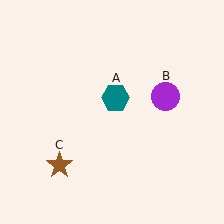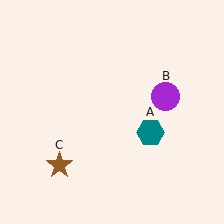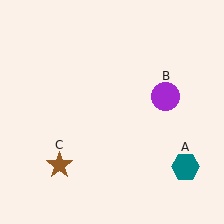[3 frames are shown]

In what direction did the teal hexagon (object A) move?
The teal hexagon (object A) moved down and to the right.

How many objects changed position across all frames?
1 object changed position: teal hexagon (object A).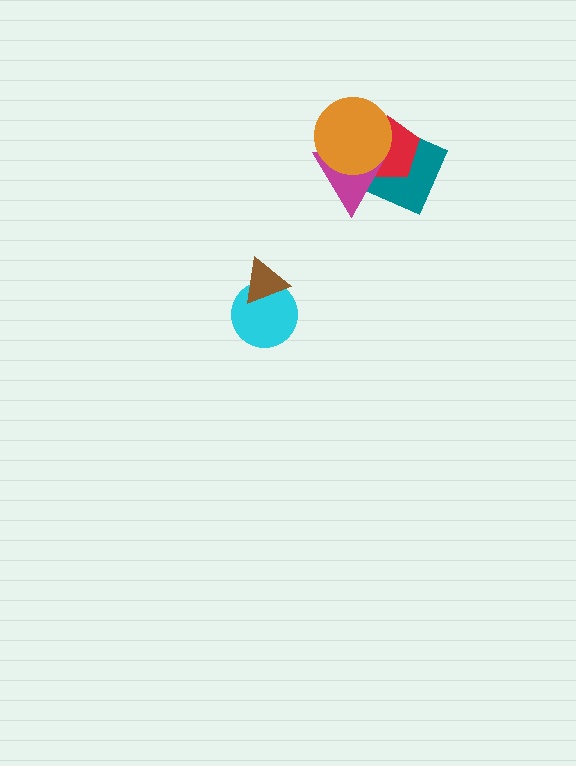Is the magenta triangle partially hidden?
Yes, it is partially covered by another shape.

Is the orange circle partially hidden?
No, no other shape covers it.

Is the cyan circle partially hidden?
Yes, it is partially covered by another shape.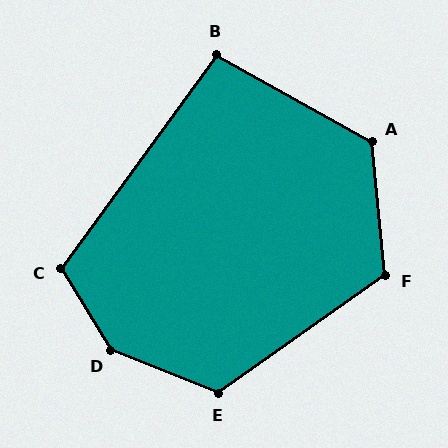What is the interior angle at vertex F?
Approximately 120 degrees (obtuse).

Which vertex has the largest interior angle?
D, at approximately 143 degrees.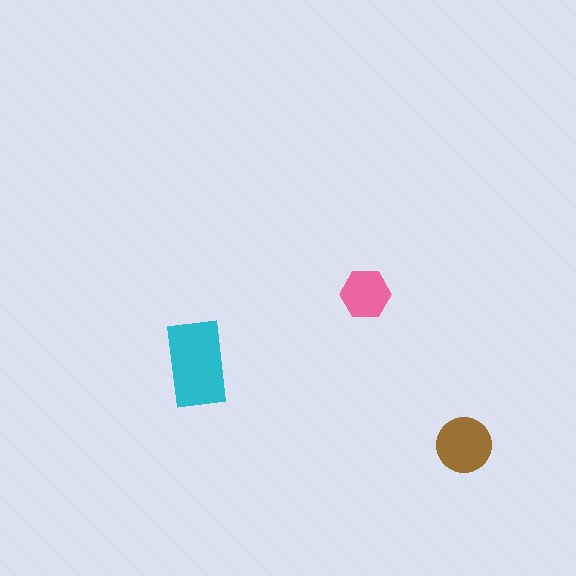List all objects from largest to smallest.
The cyan rectangle, the brown circle, the pink hexagon.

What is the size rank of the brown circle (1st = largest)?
2nd.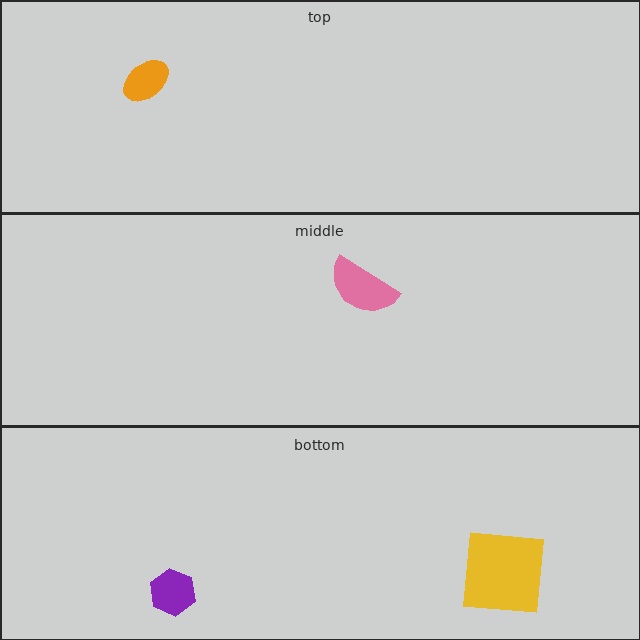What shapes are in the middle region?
The pink semicircle.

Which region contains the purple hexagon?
The bottom region.